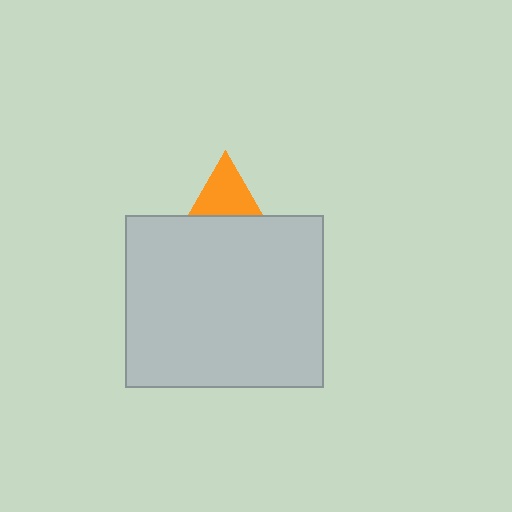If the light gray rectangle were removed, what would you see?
You would see the complete orange triangle.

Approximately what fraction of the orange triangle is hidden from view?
Roughly 53% of the orange triangle is hidden behind the light gray rectangle.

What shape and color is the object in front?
The object in front is a light gray rectangle.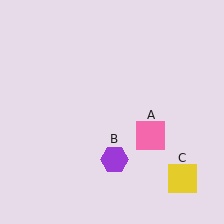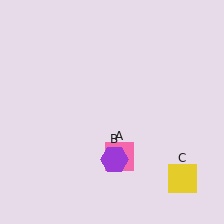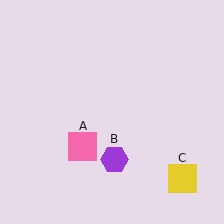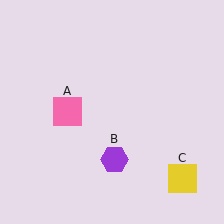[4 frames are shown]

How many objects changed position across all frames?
1 object changed position: pink square (object A).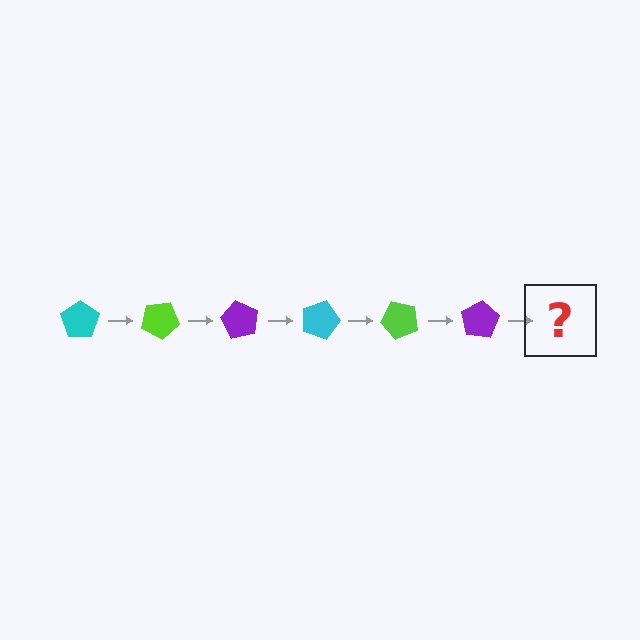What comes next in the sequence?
The next element should be a cyan pentagon, rotated 180 degrees from the start.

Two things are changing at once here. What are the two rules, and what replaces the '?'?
The two rules are that it rotates 30 degrees each step and the color cycles through cyan, lime, and purple. The '?' should be a cyan pentagon, rotated 180 degrees from the start.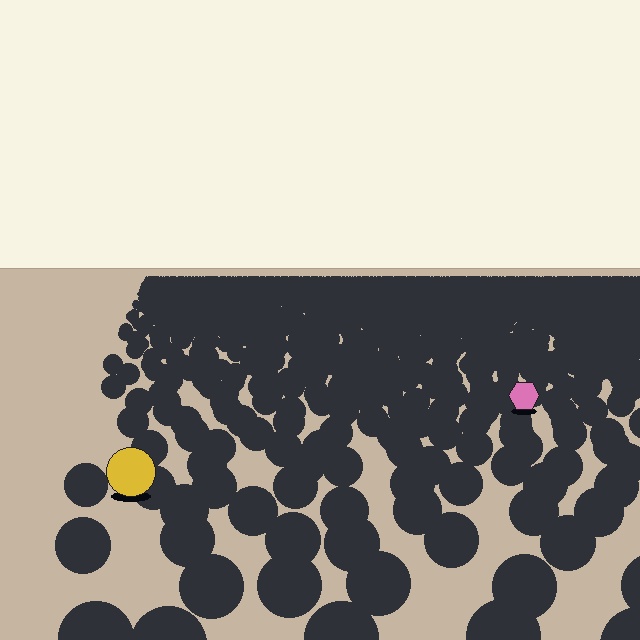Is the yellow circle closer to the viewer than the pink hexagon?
Yes. The yellow circle is closer — you can tell from the texture gradient: the ground texture is coarser near it.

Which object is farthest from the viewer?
The pink hexagon is farthest from the viewer. It appears smaller and the ground texture around it is denser.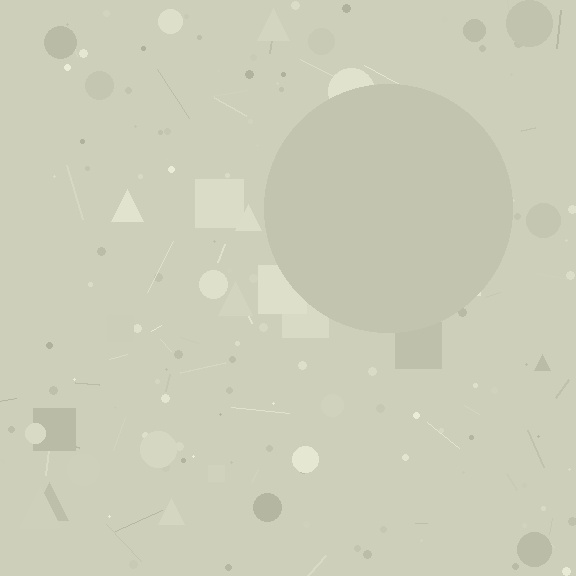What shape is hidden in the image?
A circle is hidden in the image.